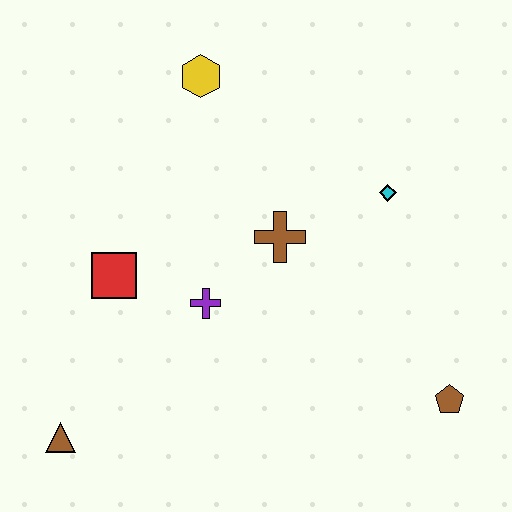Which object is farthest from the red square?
The brown pentagon is farthest from the red square.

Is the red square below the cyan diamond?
Yes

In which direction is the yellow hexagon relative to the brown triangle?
The yellow hexagon is above the brown triangle.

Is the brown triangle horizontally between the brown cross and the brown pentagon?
No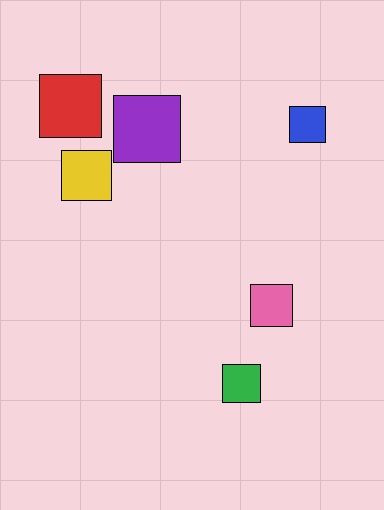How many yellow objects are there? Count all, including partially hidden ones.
There is 1 yellow object.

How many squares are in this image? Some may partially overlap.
There are 6 squares.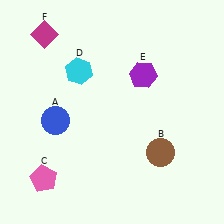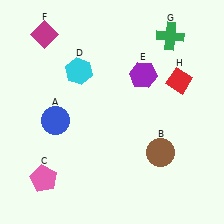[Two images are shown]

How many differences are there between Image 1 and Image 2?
There are 2 differences between the two images.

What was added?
A green cross (G), a red diamond (H) were added in Image 2.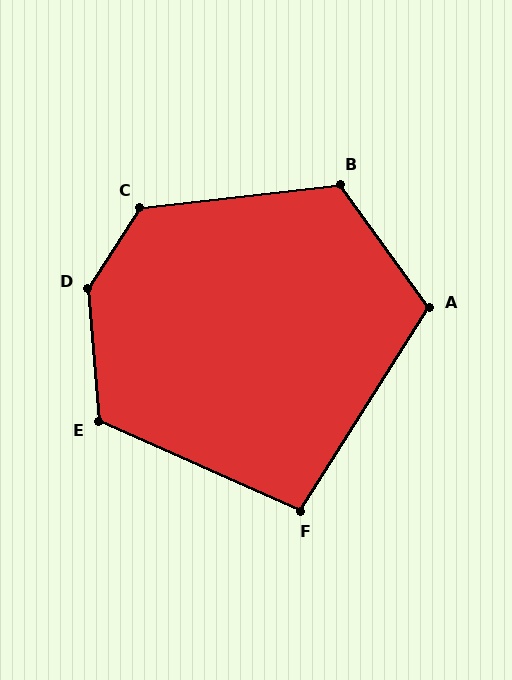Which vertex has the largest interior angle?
D, at approximately 142 degrees.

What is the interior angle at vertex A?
Approximately 111 degrees (obtuse).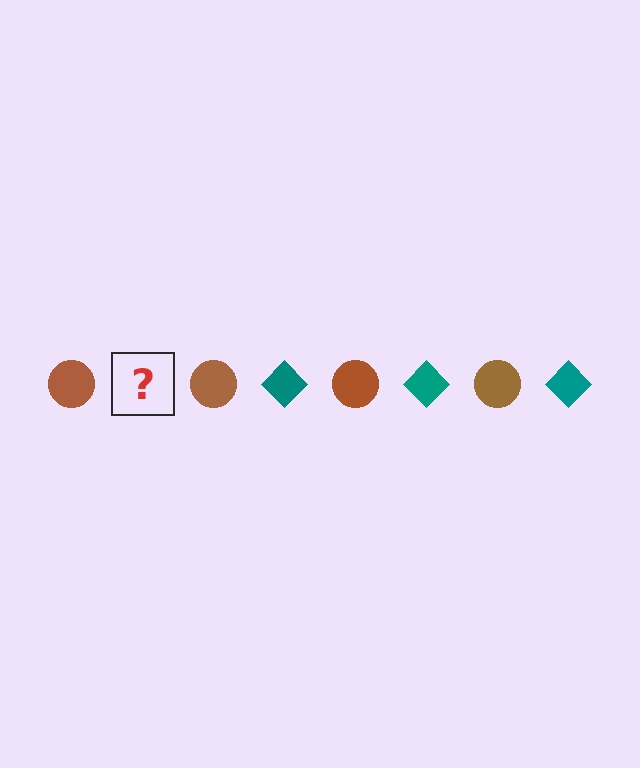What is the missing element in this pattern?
The missing element is a teal diamond.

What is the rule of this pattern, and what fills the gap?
The rule is that the pattern alternates between brown circle and teal diamond. The gap should be filled with a teal diamond.